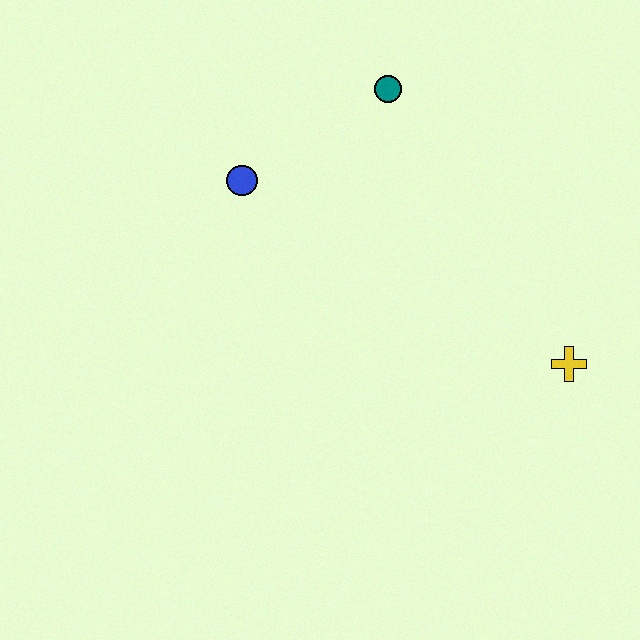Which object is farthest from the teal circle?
The yellow cross is farthest from the teal circle.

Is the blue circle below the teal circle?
Yes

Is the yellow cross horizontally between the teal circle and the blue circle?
No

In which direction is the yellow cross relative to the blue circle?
The yellow cross is to the right of the blue circle.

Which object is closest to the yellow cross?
The teal circle is closest to the yellow cross.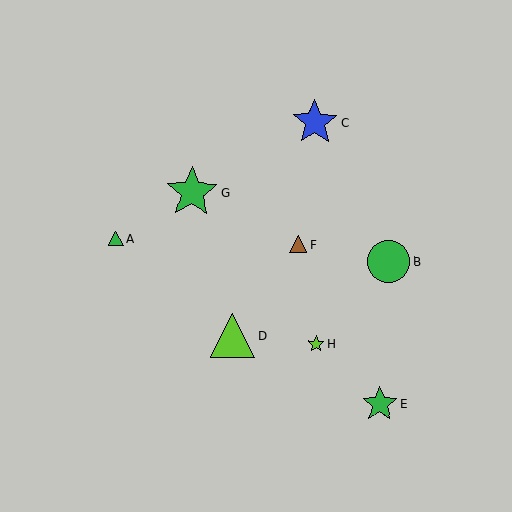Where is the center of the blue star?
The center of the blue star is at (315, 122).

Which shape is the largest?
The green star (labeled G) is the largest.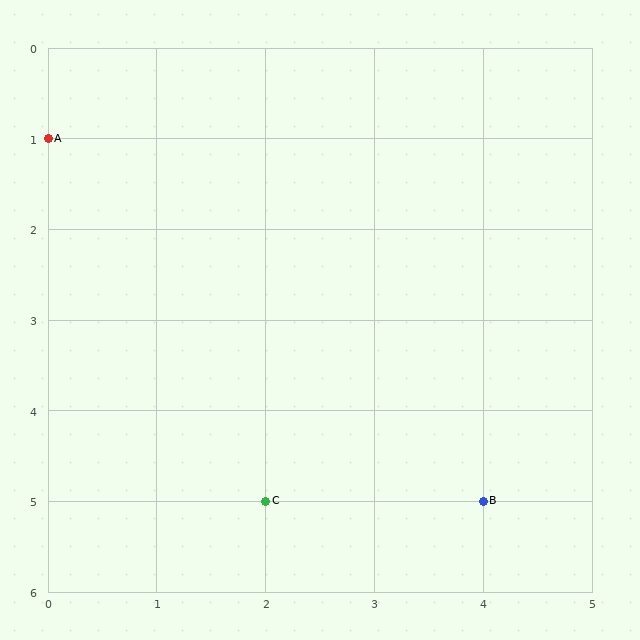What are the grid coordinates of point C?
Point C is at grid coordinates (2, 5).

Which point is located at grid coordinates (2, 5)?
Point C is at (2, 5).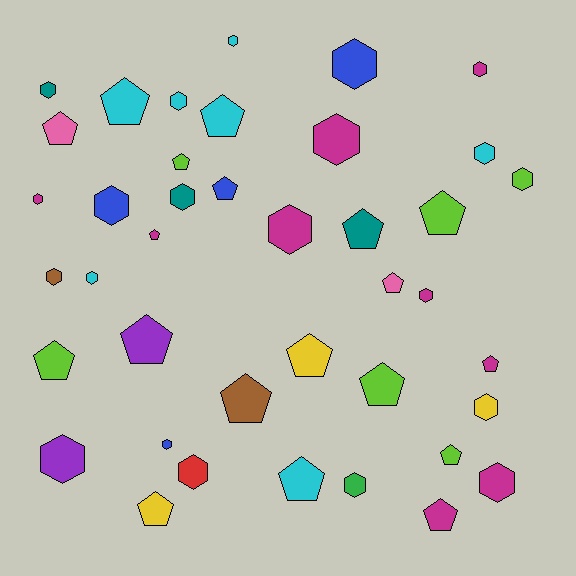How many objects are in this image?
There are 40 objects.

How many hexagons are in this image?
There are 21 hexagons.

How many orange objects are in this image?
There are no orange objects.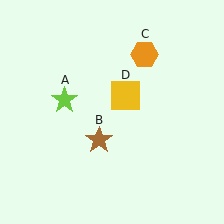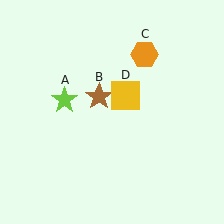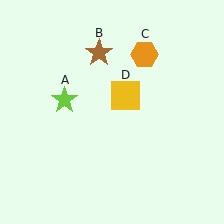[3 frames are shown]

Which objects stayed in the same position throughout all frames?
Lime star (object A) and orange hexagon (object C) and yellow square (object D) remained stationary.